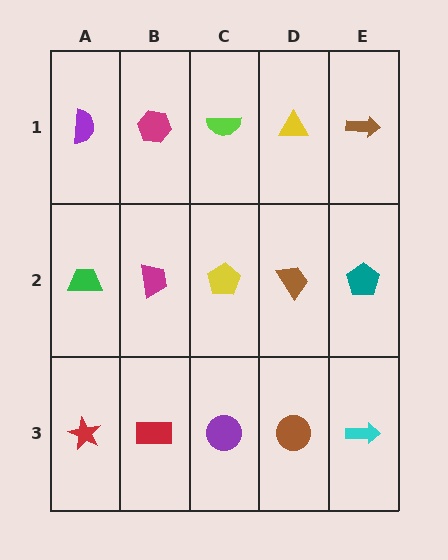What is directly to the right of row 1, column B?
A lime semicircle.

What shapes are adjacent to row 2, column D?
A yellow triangle (row 1, column D), a brown circle (row 3, column D), a yellow pentagon (row 2, column C), a teal pentagon (row 2, column E).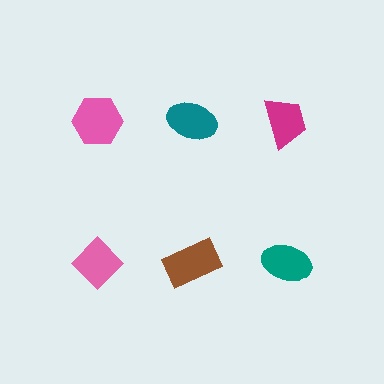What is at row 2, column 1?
A pink diamond.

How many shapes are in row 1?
3 shapes.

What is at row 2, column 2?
A brown rectangle.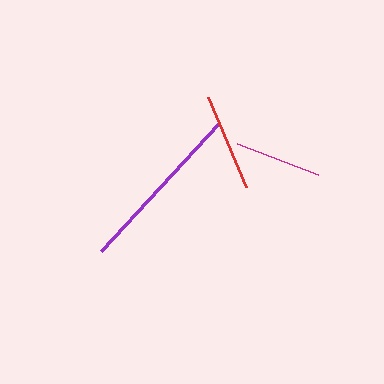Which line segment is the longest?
The purple line is the longest at approximately 174 pixels.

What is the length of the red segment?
The red segment is approximately 98 pixels long.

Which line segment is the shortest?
The magenta line is the shortest at approximately 87 pixels.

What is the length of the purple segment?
The purple segment is approximately 174 pixels long.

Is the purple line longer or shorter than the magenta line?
The purple line is longer than the magenta line.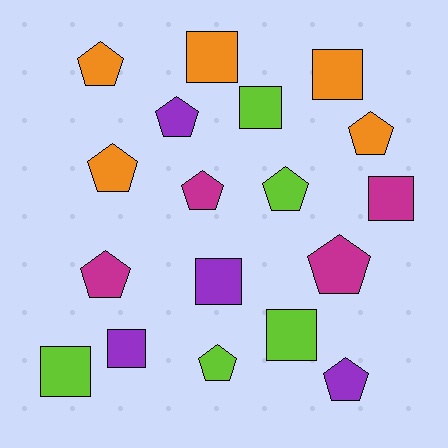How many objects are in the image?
There are 18 objects.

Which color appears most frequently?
Orange, with 5 objects.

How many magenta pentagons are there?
There are 3 magenta pentagons.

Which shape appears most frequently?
Pentagon, with 10 objects.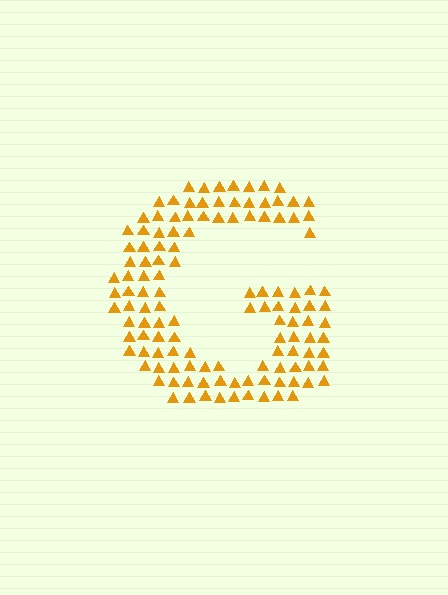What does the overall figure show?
The overall figure shows the letter G.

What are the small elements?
The small elements are triangles.